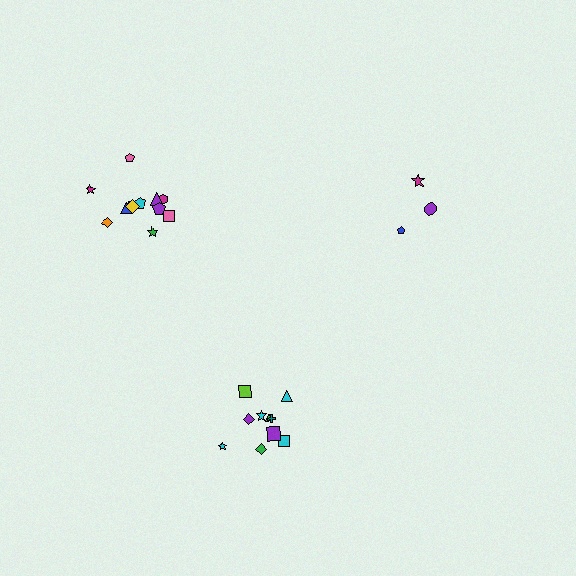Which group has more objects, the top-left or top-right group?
The top-left group.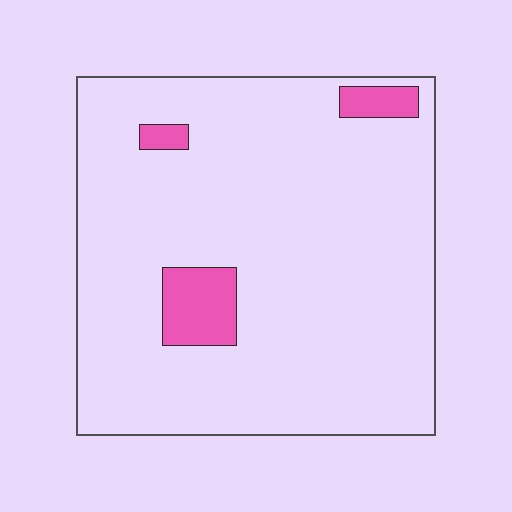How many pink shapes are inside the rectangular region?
3.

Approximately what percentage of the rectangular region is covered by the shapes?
Approximately 10%.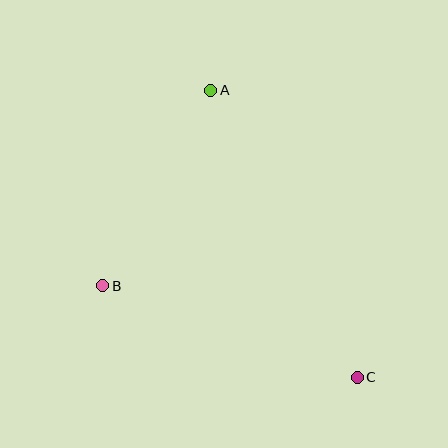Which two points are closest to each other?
Points A and B are closest to each other.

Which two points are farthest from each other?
Points A and C are farthest from each other.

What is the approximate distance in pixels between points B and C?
The distance between B and C is approximately 270 pixels.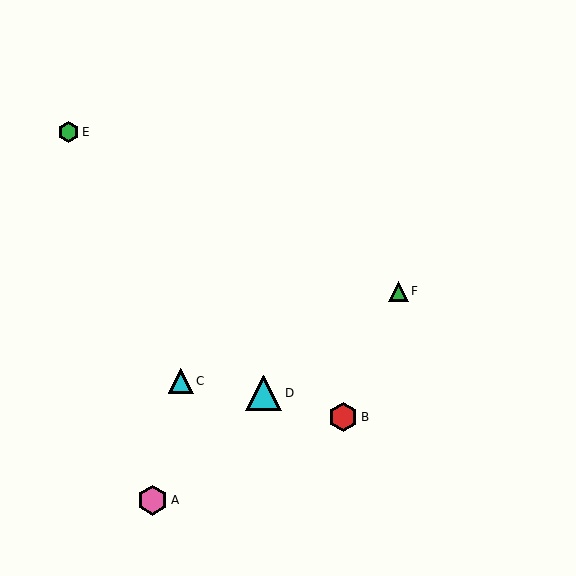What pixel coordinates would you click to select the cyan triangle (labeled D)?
Click at (264, 393) to select the cyan triangle D.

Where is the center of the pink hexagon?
The center of the pink hexagon is at (153, 500).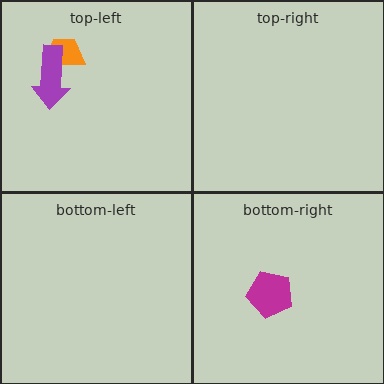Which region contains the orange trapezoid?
The top-left region.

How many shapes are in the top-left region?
2.